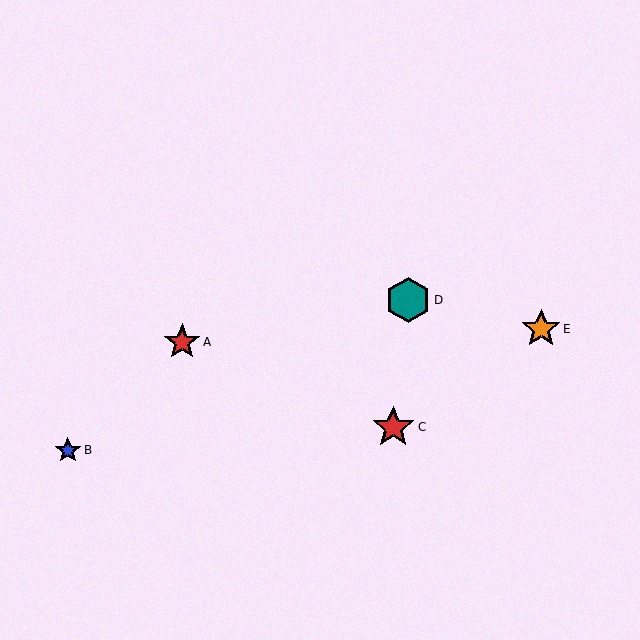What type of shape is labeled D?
Shape D is a teal hexagon.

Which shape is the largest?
The teal hexagon (labeled D) is the largest.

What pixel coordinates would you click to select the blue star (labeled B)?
Click at (68, 450) to select the blue star B.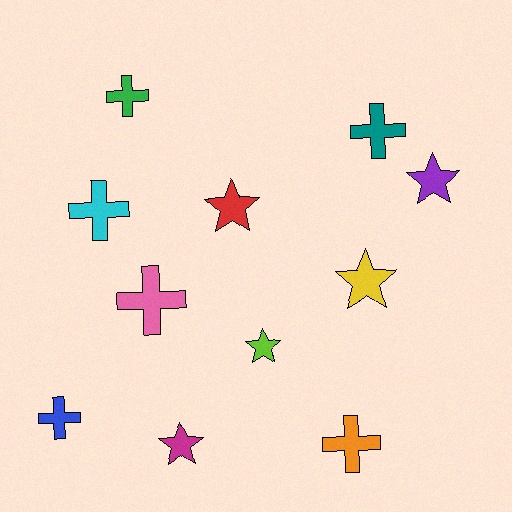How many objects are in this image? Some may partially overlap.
There are 11 objects.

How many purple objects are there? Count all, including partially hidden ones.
There is 1 purple object.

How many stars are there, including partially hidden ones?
There are 5 stars.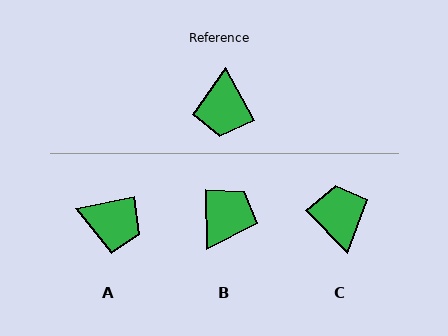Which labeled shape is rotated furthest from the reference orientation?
C, about 164 degrees away.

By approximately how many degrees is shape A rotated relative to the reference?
Approximately 74 degrees counter-clockwise.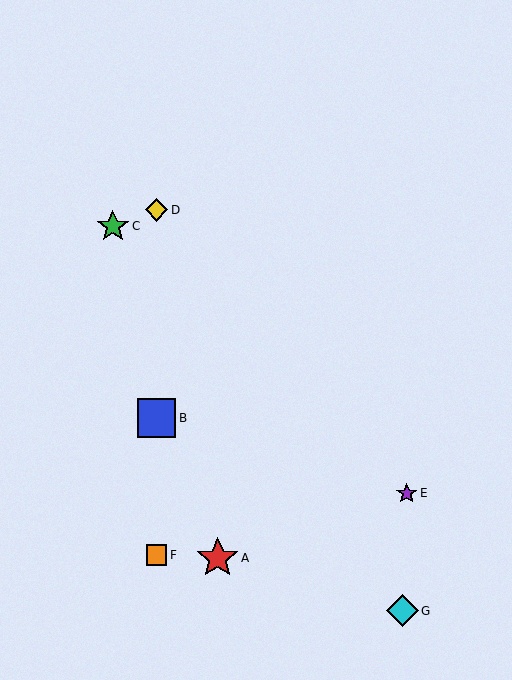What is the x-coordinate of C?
Object C is at x≈113.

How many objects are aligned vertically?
3 objects (B, D, F) are aligned vertically.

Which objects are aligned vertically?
Objects B, D, F are aligned vertically.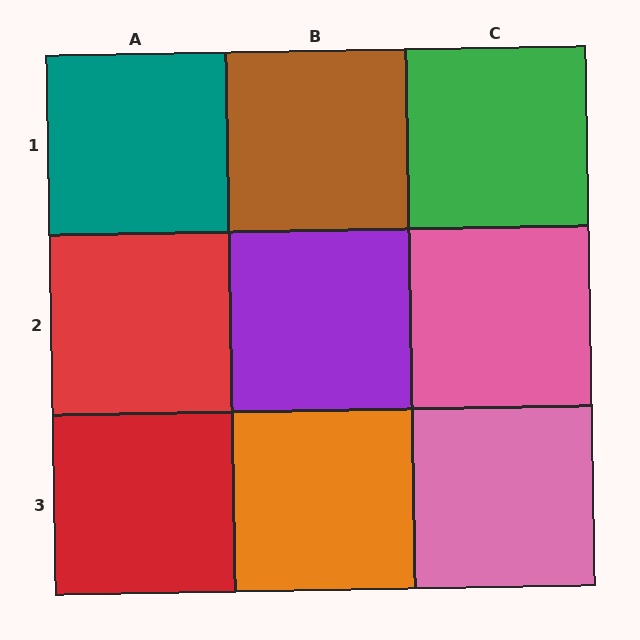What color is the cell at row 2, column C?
Pink.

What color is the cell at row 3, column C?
Pink.